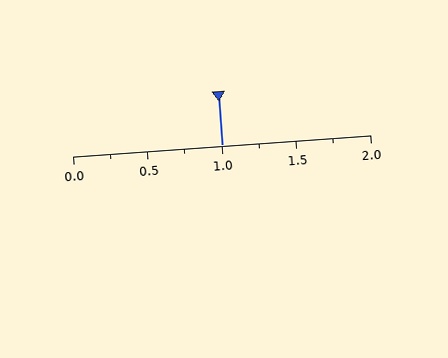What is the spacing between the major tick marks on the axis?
The major ticks are spaced 0.5 apart.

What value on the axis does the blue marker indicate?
The marker indicates approximately 1.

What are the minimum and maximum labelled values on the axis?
The axis runs from 0.0 to 2.0.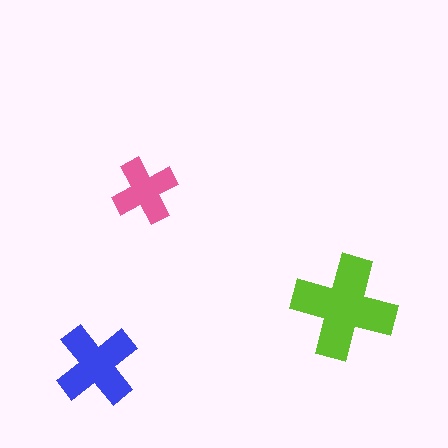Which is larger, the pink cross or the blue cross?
The blue one.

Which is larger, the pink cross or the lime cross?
The lime one.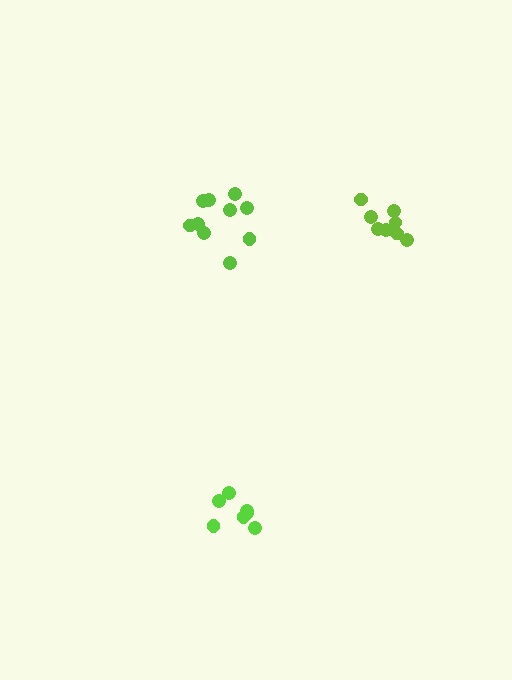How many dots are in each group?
Group 1: 9 dots, Group 2: 7 dots, Group 3: 10 dots (26 total).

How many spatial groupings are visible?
There are 3 spatial groupings.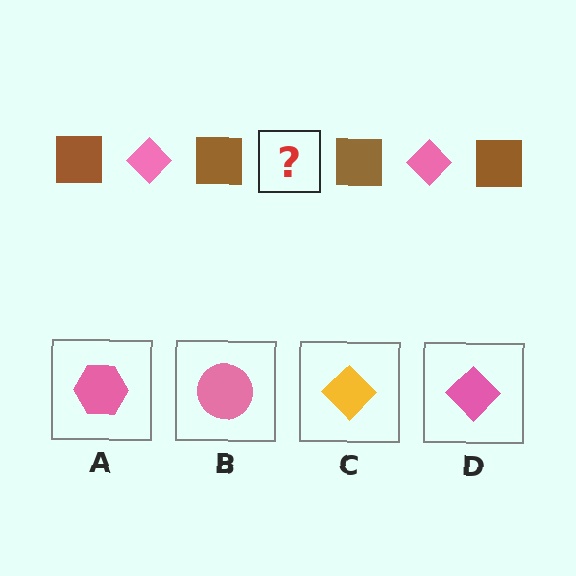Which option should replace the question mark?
Option D.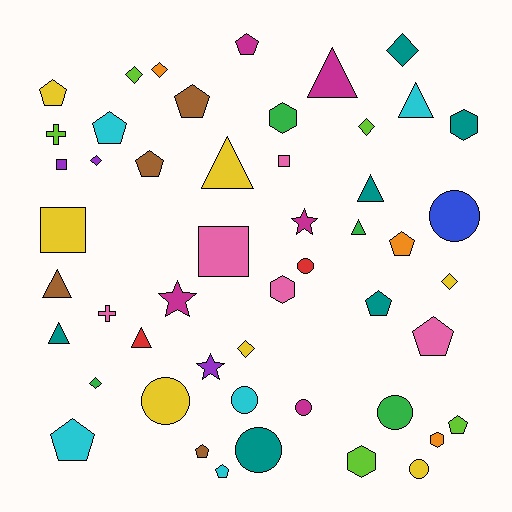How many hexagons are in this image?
There are 5 hexagons.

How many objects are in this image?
There are 50 objects.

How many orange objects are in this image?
There are 3 orange objects.